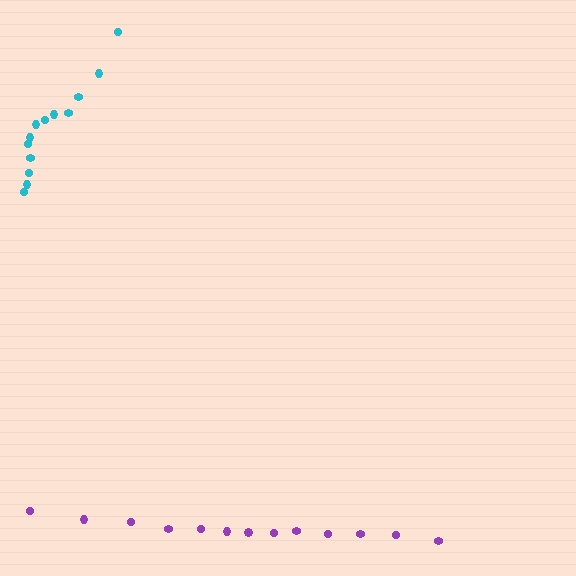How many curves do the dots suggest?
There are 2 distinct paths.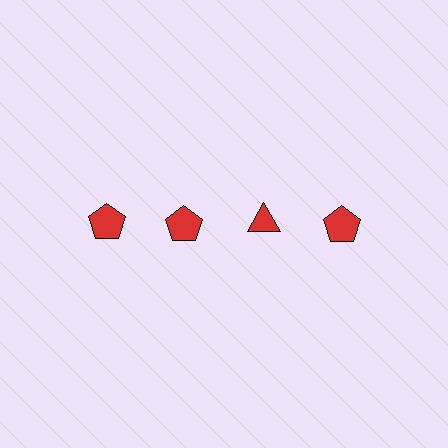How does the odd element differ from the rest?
It has a different shape: triangle instead of pentagon.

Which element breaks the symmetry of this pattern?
The red triangle in the top row, center column breaks the symmetry. All other shapes are red pentagons.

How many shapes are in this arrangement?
There are 4 shapes arranged in a grid pattern.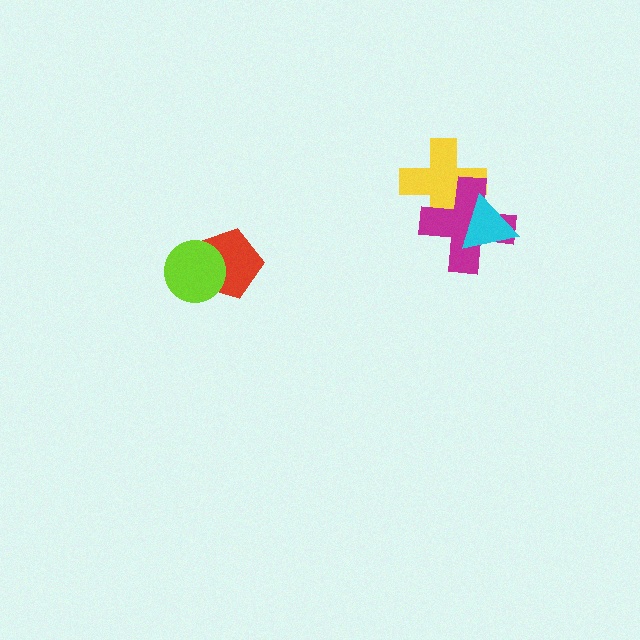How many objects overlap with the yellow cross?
2 objects overlap with the yellow cross.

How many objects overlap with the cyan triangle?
2 objects overlap with the cyan triangle.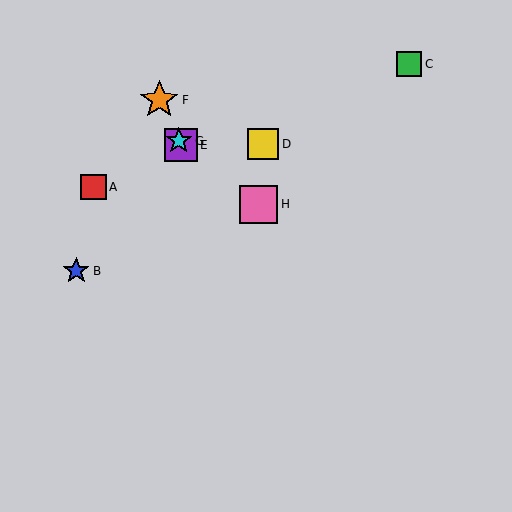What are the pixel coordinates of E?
Object E is at (181, 145).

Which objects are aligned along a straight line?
Objects E, F, G are aligned along a straight line.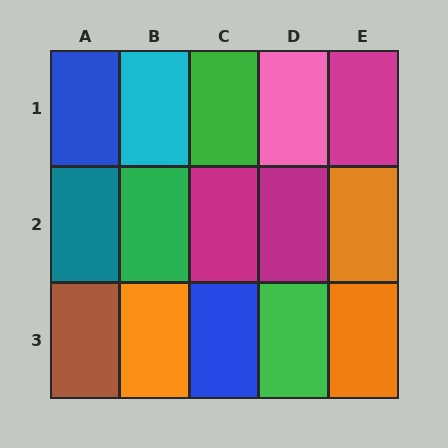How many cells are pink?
1 cell is pink.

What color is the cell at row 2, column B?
Green.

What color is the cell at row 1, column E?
Magenta.